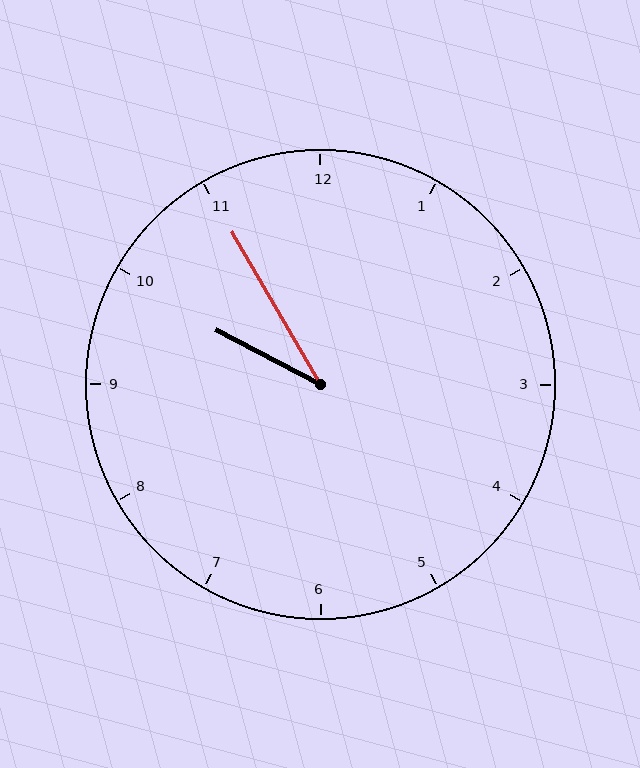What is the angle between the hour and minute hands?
Approximately 32 degrees.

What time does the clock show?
9:55.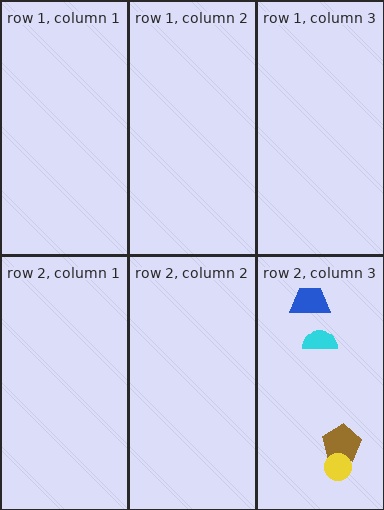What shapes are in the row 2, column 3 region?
The cyan semicircle, the brown pentagon, the blue trapezoid, the yellow circle.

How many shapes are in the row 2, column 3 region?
4.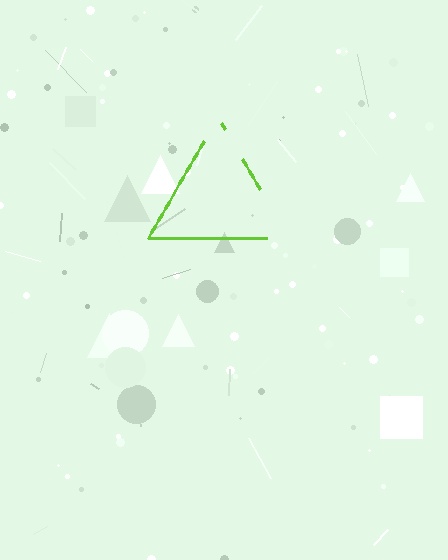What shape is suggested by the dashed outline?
The dashed outline suggests a triangle.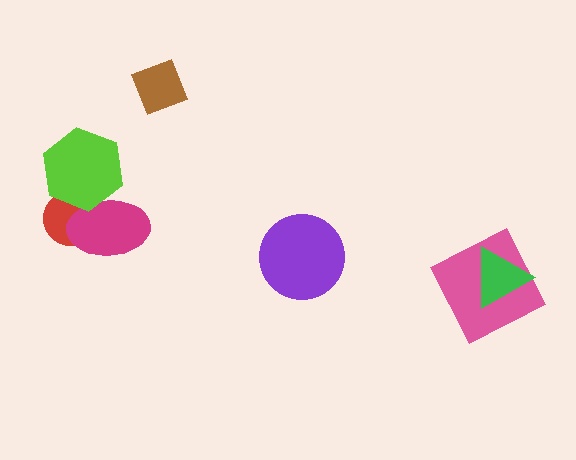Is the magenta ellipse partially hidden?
Yes, it is partially covered by another shape.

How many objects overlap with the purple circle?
0 objects overlap with the purple circle.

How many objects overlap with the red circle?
2 objects overlap with the red circle.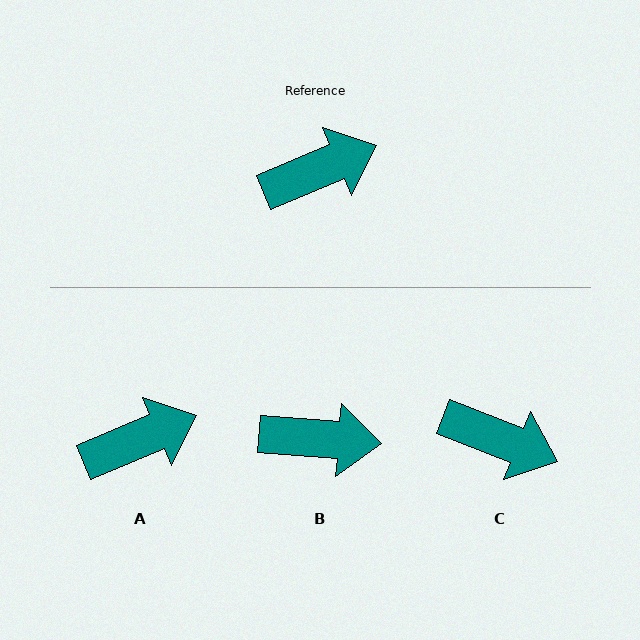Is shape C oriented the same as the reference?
No, it is off by about 44 degrees.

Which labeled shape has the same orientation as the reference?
A.